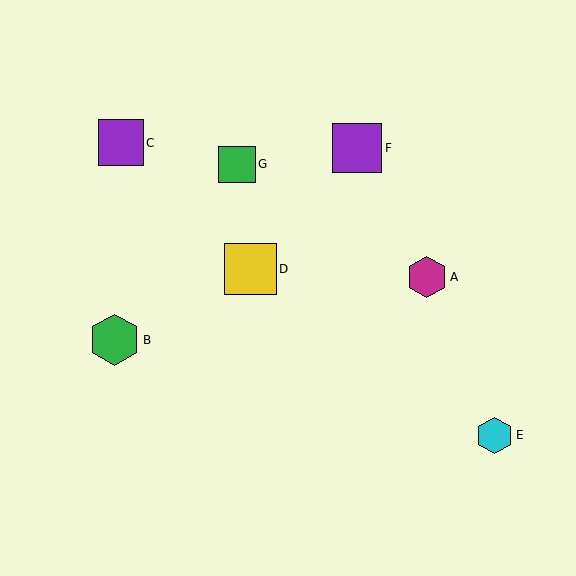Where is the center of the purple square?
The center of the purple square is at (357, 148).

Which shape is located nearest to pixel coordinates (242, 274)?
The yellow square (labeled D) at (251, 269) is nearest to that location.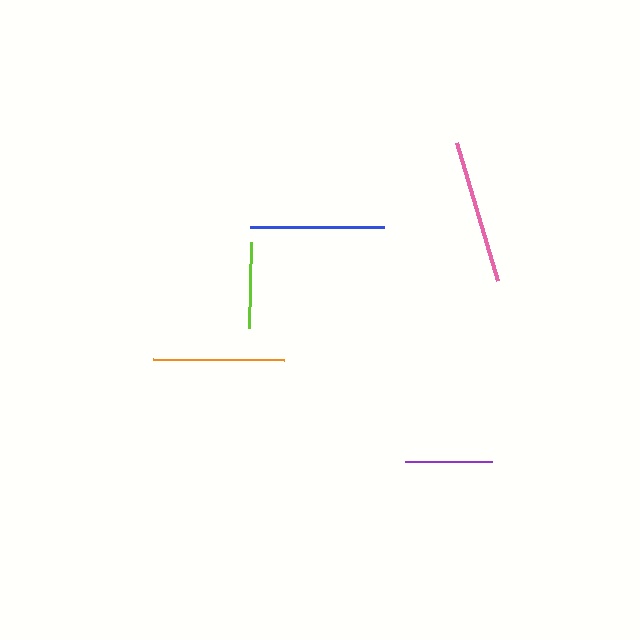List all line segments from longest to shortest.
From longest to shortest: pink, blue, orange, purple, lime.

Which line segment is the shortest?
The lime line is the shortest at approximately 86 pixels.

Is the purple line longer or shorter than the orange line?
The orange line is longer than the purple line.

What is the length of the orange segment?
The orange segment is approximately 131 pixels long.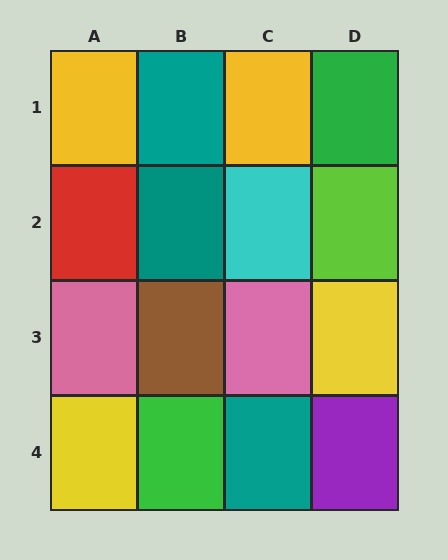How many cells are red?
1 cell is red.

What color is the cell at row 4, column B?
Green.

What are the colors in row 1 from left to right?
Yellow, teal, yellow, green.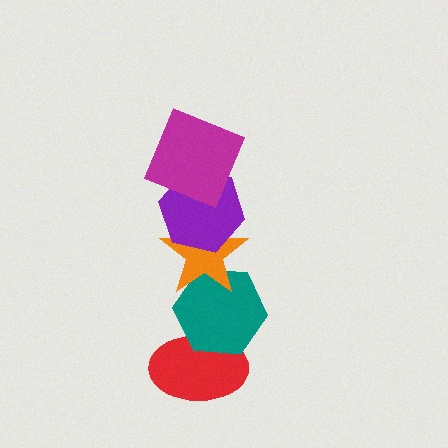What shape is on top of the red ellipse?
The teal hexagon is on top of the red ellipse.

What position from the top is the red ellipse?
The red ellipse is 5th from the top.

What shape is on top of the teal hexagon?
The orange star is on top of the teal hexagon.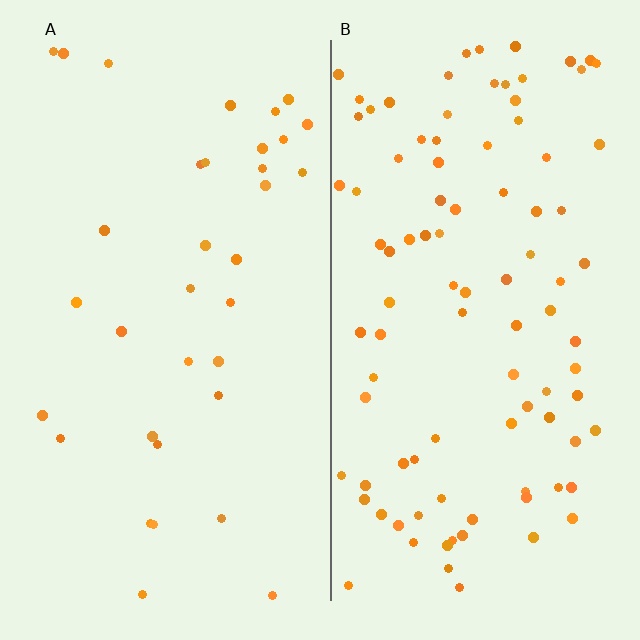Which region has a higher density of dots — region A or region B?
B (the right).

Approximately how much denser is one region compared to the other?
Approximately 2.8× — region B over region A.